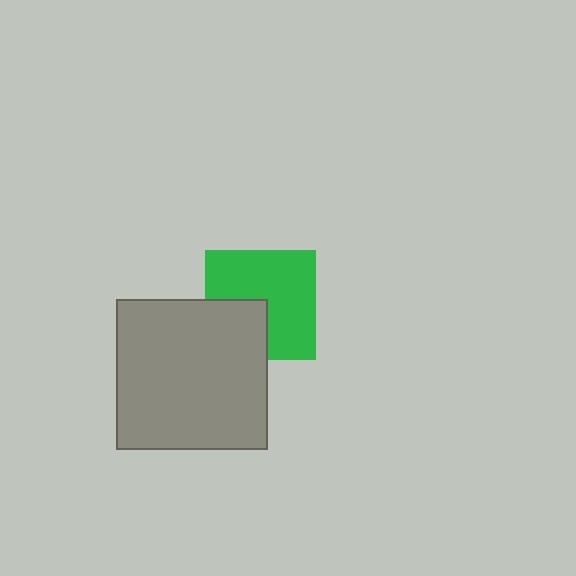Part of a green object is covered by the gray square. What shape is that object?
It is a square.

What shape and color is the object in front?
The object in front is a gray square.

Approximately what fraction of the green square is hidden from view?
Roughly 31% of the green square is hidden behind the gray square.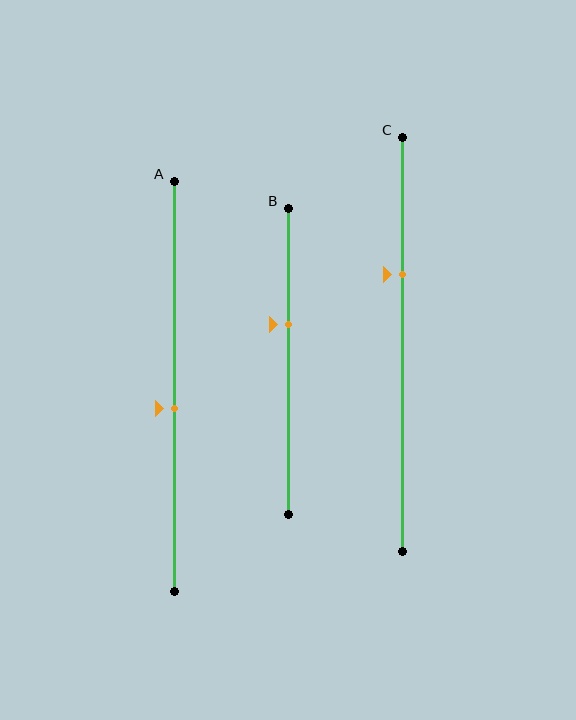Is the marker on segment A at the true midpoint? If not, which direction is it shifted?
No, the marker on segment A is shifted downward by about 6% of the segment length.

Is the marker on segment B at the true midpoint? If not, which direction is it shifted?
No, the marker on segment B is shifted upward by about 12% of the segment length.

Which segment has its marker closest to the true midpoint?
Segment A has its marker closest to the true midpoint.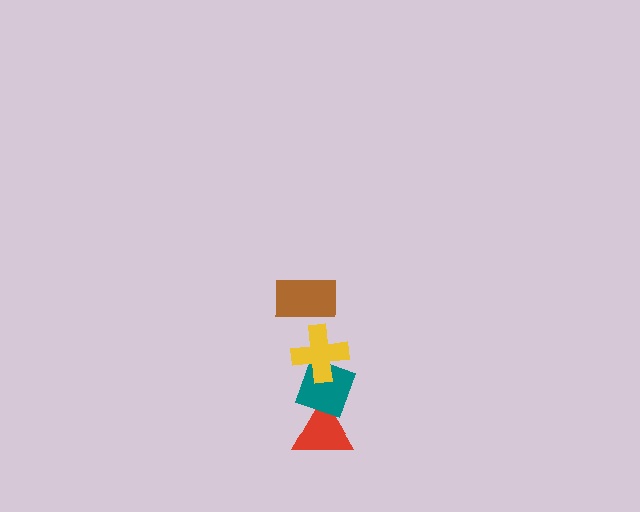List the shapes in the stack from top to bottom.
From top to bottom: the brown rectangle, the yellow cross, the teal diamond, the red triangle.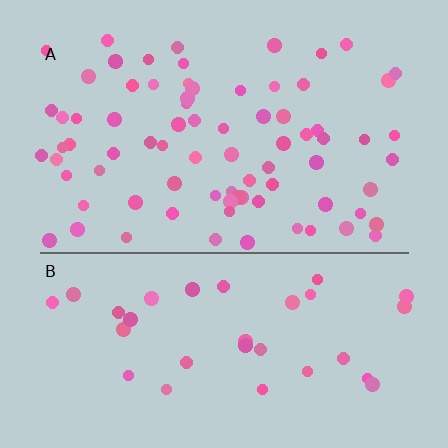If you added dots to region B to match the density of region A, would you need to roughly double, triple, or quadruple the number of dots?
Approximately double.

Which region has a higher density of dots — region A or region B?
A (the top).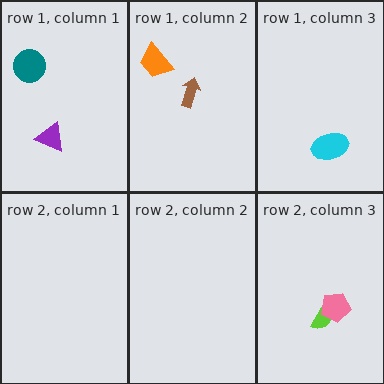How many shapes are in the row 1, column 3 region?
1.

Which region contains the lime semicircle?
The row 2, column 3 region.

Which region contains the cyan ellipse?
The row 1, column 3 region.